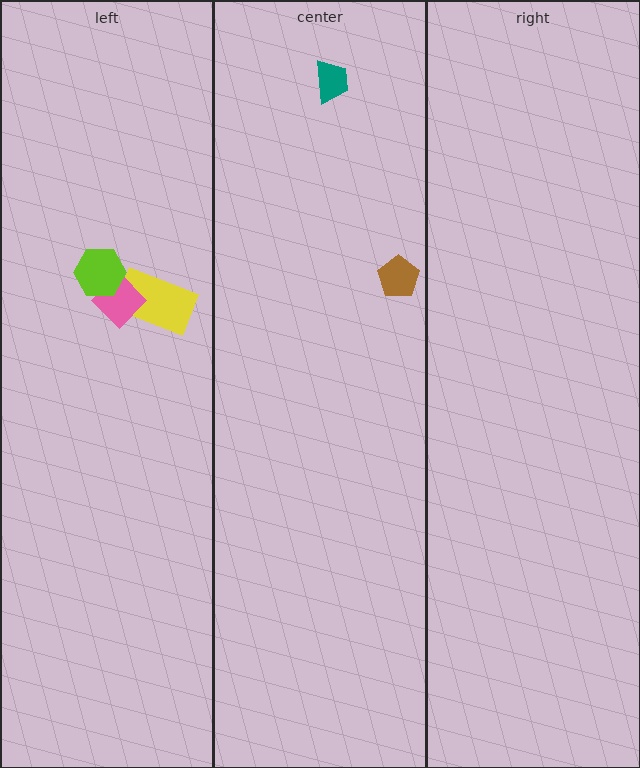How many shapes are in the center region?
2.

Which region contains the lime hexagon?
The left region.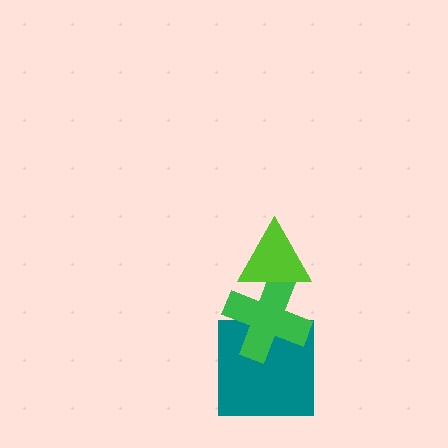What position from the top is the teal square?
The teal square is 3rd from the top.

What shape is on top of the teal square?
The green cross is on top of the teal square.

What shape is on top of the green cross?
The lime triangle is on top of the green cross.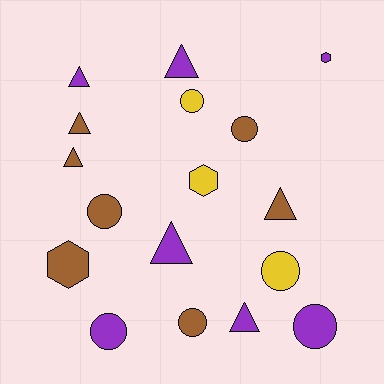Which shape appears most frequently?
Triangle, with 7 objects.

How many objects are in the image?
There are 17 objects.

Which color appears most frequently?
Brown, with 7 objects.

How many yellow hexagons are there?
There is 1 yellow hexagon.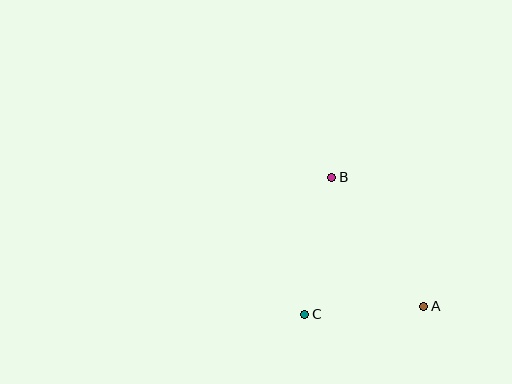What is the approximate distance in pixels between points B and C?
The distance between B and C is approximately 140 pixels.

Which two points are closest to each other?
Points A and C are closest to each other.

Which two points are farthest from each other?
Points A and B are farthest from each other.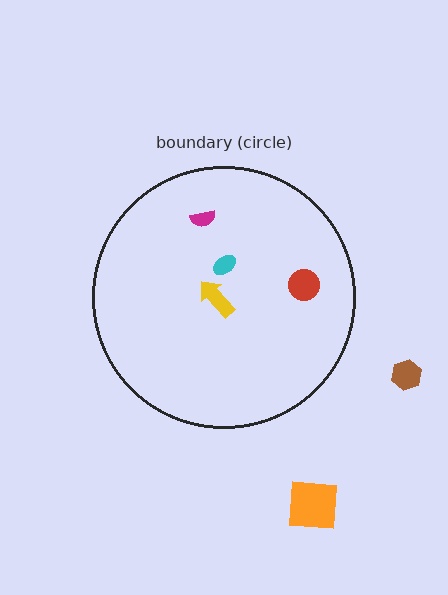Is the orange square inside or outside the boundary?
Outside.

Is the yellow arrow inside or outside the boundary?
Inside.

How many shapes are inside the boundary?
4 inside, 2 outside.